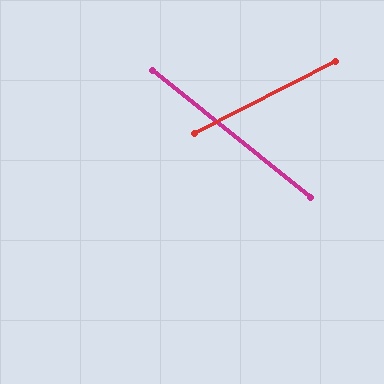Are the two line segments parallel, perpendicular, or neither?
Neither parallel nor perpendicular — they differ by about 66°.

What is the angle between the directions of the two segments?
Approximately 66 degrees.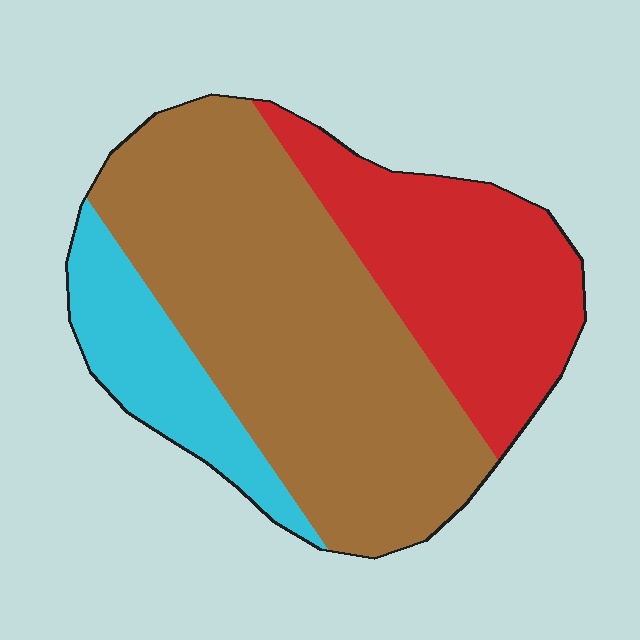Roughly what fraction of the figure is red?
Red takes up between a sixth and a third of the figure.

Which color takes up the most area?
Brown, at roughly 55%.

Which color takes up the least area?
Cyan, at roughly 15%.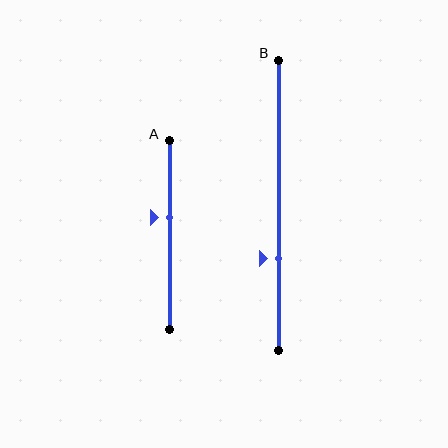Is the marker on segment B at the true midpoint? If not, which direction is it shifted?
No, the marker on segment B is shifted downward by about 18% of the segment length.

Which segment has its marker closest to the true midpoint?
Segment A has its marker closest to the true midpoint.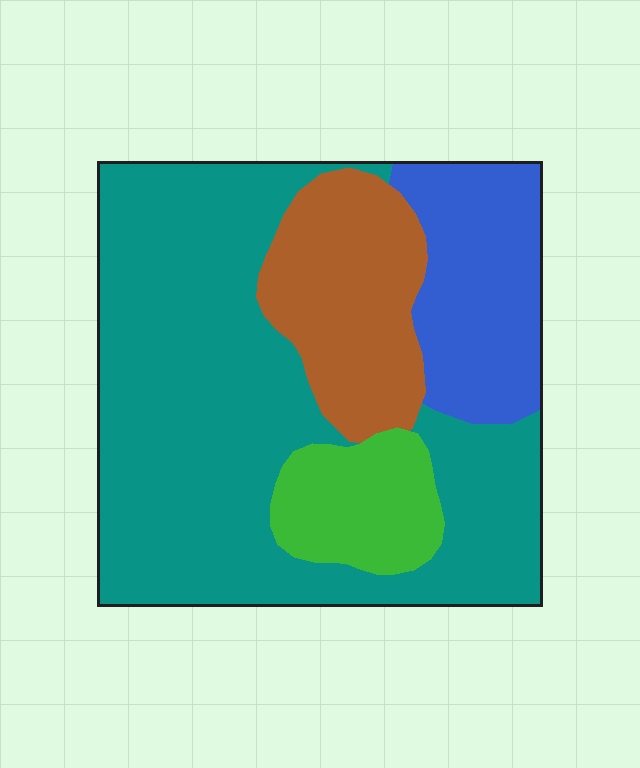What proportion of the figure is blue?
Blue takes up about one sixth (1/6) of the figure.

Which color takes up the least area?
Green, at roughly 10%.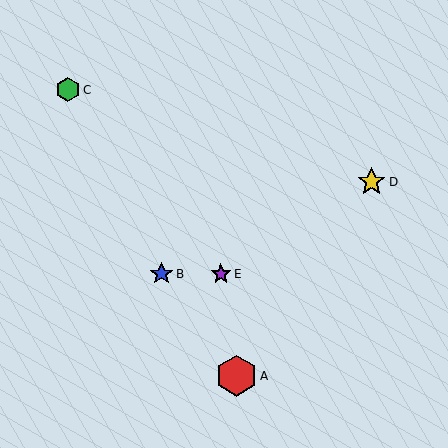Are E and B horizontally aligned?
Yes, both are at y≈274.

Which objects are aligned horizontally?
Objects B, E are aligned horizontally.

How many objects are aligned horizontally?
2 objects (B, E) are aligned horizontally.